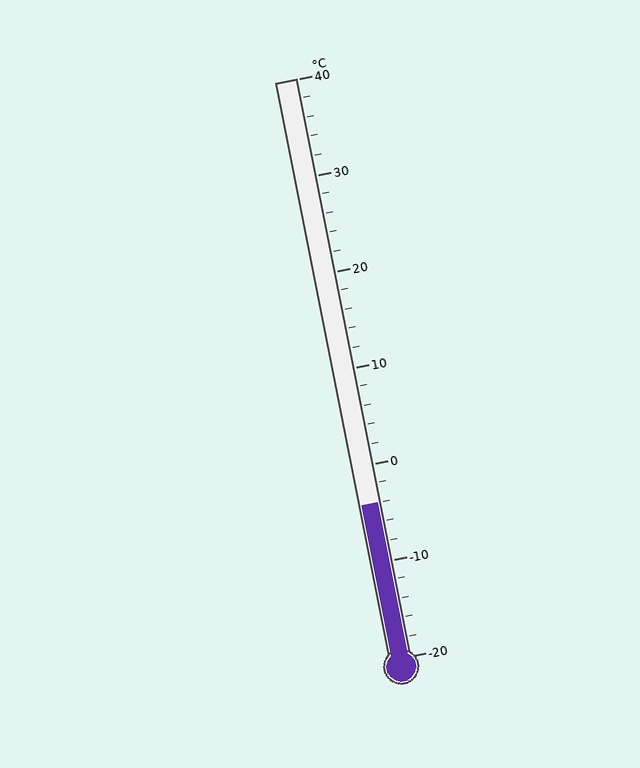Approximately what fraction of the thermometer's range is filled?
The thermometer is filled to approximately 25% of its range.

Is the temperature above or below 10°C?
The temperature is below 10°C.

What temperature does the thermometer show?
The thermometer shows approximately -4°C.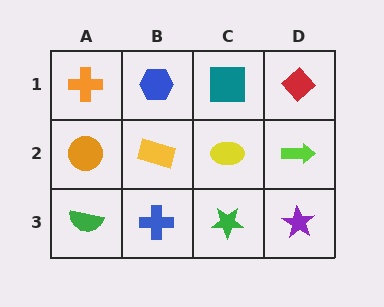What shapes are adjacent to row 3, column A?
An orange circle (row 2, column A), a blue cross (row 3, column B).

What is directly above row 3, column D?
A lime arrow.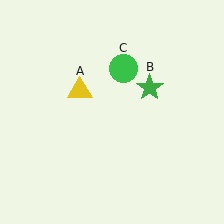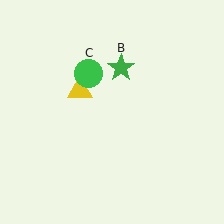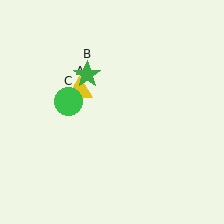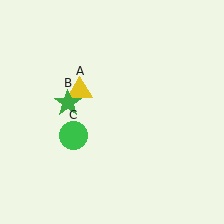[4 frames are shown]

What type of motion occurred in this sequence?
The green star (object B), green circle (object C) rotated counterclockwise around the center of the scene.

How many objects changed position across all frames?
2 objects changed position: green star (object B), green circle (object C).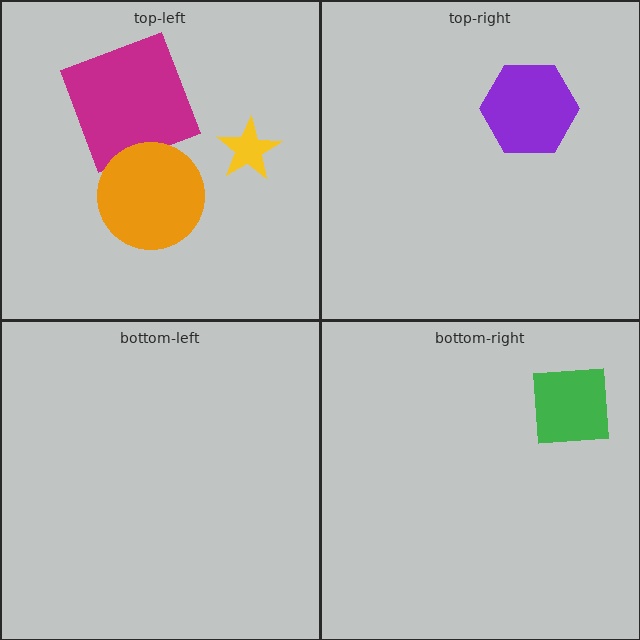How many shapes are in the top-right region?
1.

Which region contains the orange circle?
The top-left region.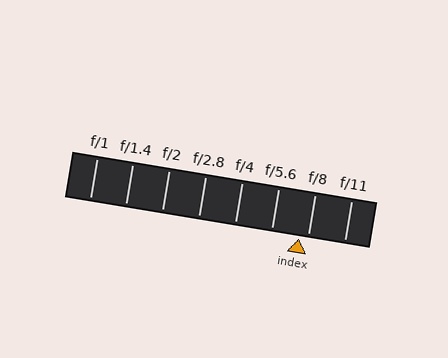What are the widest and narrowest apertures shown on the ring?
The widest aperture shown is f/1 and the narrowest is f/11.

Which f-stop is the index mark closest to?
The index mark is closest to f/8.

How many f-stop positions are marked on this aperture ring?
There are 8 f-stop positions marked.